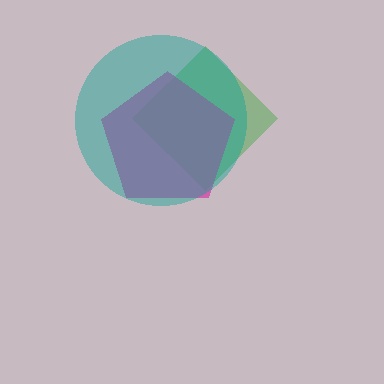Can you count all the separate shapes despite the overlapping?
Yes, there are 3 separate shapes.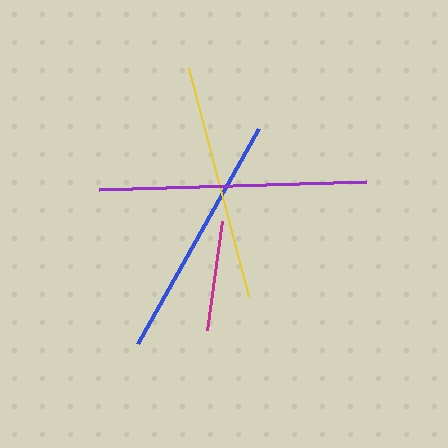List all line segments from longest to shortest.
From longest to shortest: purple, blue, yellow, magenta.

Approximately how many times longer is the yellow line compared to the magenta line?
The yellow line is approximately 2.1 times the length of the magenta line.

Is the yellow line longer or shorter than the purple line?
The purple line is longer than the yellow line.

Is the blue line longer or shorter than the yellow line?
The blue line is longer than the yellow line.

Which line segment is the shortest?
The magenta line is the shortest at approximately 110 pixels.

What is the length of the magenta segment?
The magenta segment is approximately 110 pixels long.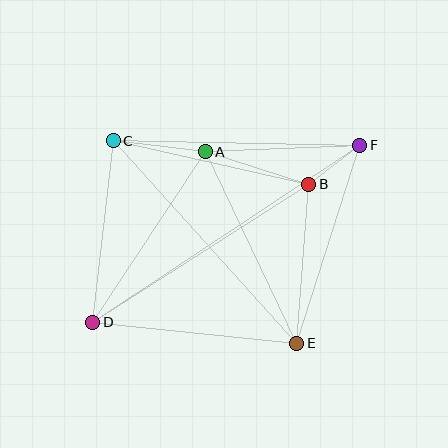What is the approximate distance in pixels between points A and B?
The distance between A and B is approximately 108 pixels.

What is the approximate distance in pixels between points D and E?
The distance between D and E is approximately 205 pixels.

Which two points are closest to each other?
Points B and F are closest to each other.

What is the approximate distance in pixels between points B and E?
The distance between B and E is approximately 160 pixels.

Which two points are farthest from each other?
Points D and F are farthest from each other.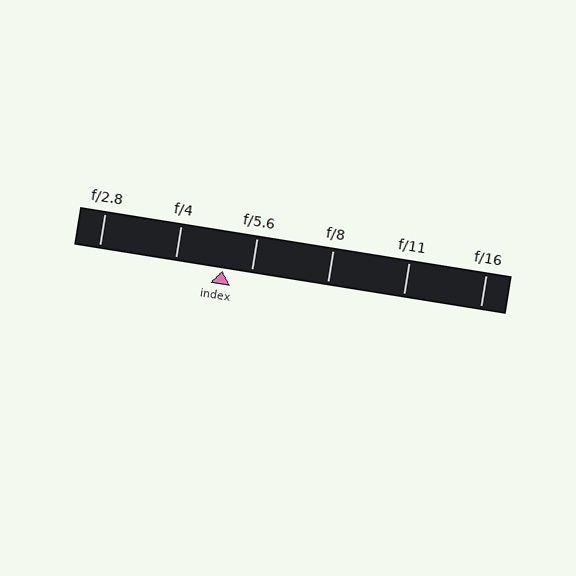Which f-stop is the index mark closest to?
The index mark is closest to f/5.6.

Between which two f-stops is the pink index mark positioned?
The index mark is between f/4 and f/5.6.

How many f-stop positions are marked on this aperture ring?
There are 6 f-stop positions marked.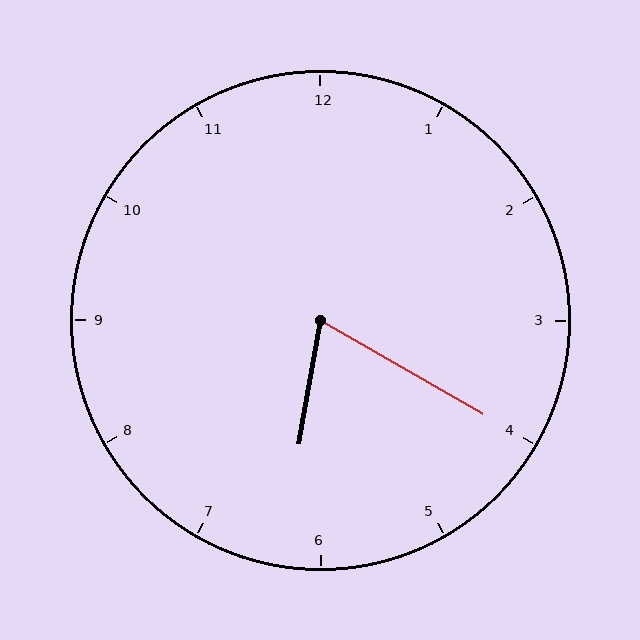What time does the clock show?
6:20.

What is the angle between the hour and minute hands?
Approximately 70 degrees.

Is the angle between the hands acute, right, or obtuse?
It is acute.